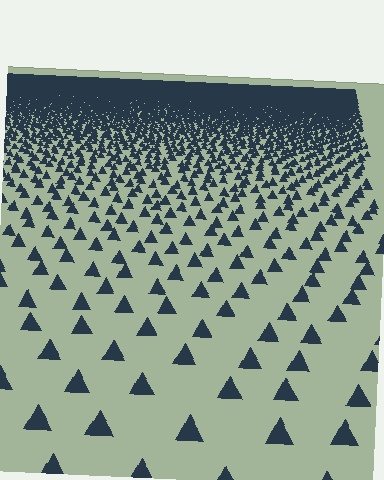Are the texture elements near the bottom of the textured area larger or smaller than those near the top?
Larger. Near the bottom, elements are closer to the viewer and appear at a bigger on-screen size.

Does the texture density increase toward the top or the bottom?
Density increases toward the top.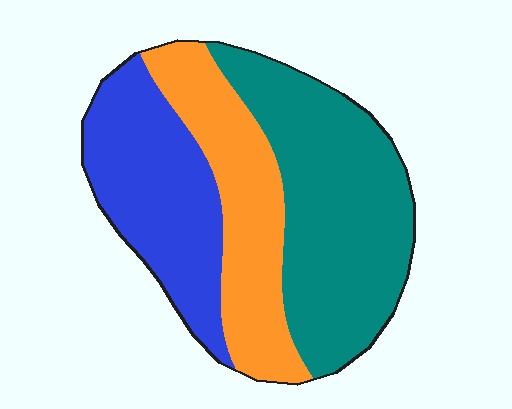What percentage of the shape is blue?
Blue covers around 30% of the shape.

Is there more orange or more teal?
Teal.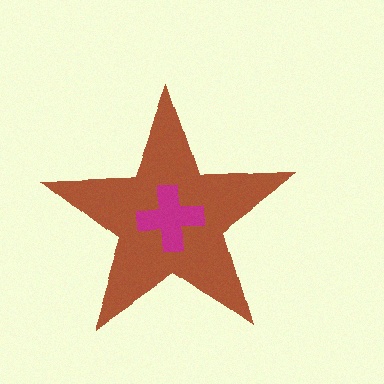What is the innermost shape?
The magenta cross.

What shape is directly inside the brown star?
The magenta cross.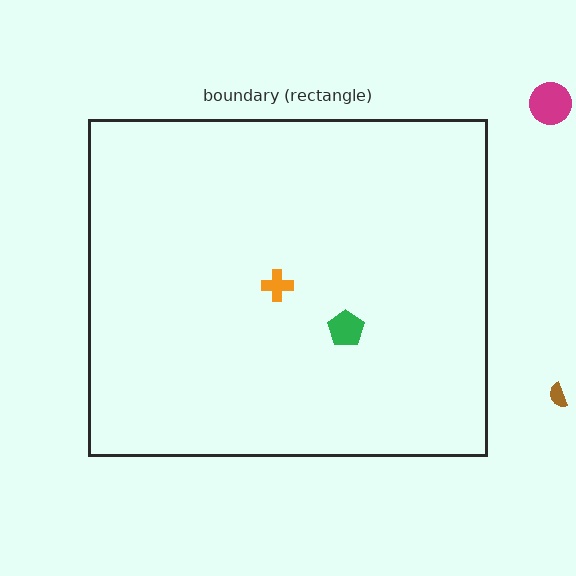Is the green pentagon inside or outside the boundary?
Inside.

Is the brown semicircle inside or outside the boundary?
Outside.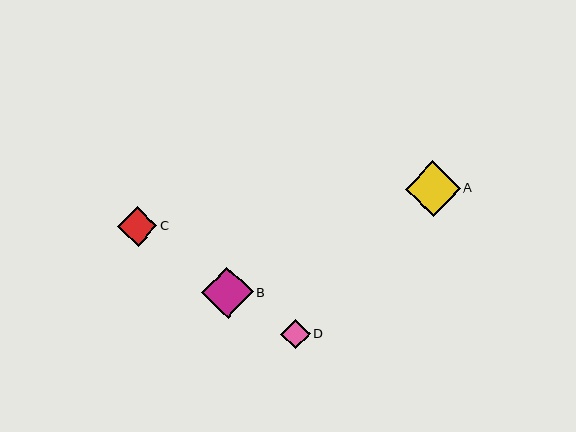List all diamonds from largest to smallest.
From largest to smallest: A, B, C, D.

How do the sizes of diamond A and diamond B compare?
Diamond A and diamond B are approximately the same size.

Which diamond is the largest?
Diamond A is the largest with a size of approximately 55 pixels.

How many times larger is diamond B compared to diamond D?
Diamond B is approximately 1.7 times the size of diamond D.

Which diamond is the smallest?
Diamond D is the smallest with a size of approximately 29 pixels.